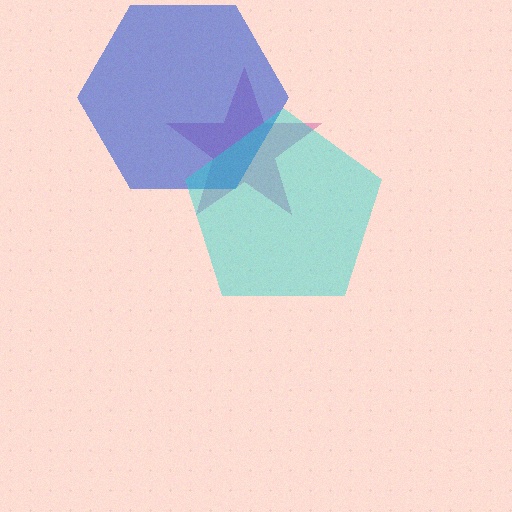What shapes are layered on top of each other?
The layered shapes are: a magenta star, a blue hexagon, a cyan pentagon.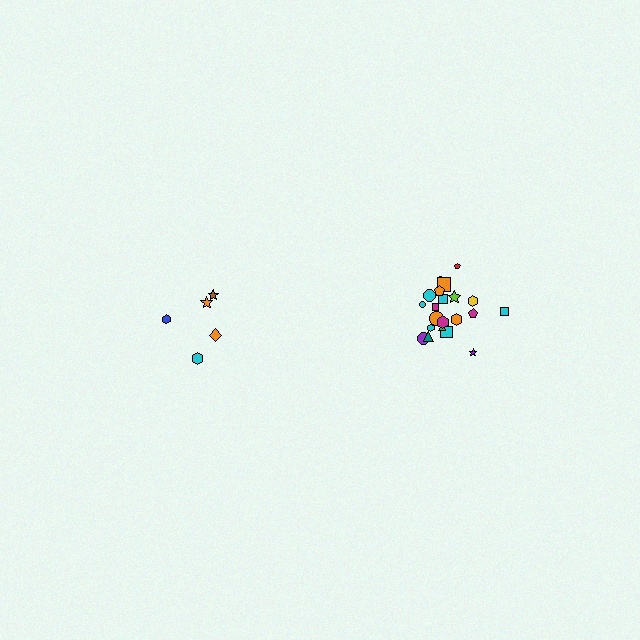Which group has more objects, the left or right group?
The right group.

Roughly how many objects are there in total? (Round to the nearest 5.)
Roughly 25 objects in total.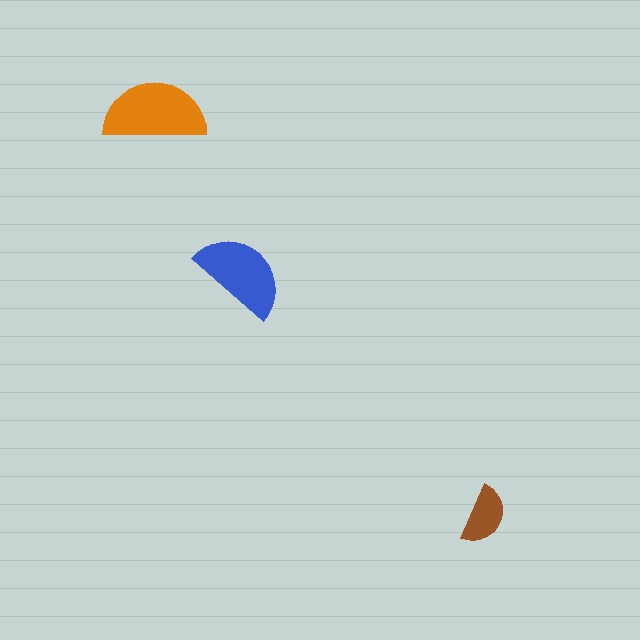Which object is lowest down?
The brown semicircle is bottommost.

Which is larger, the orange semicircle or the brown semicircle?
The orange one.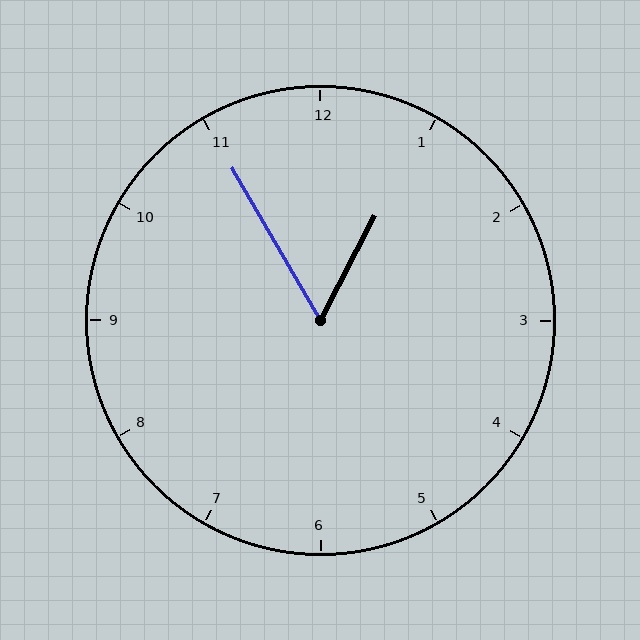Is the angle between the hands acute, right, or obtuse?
It is acute.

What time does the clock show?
12:55.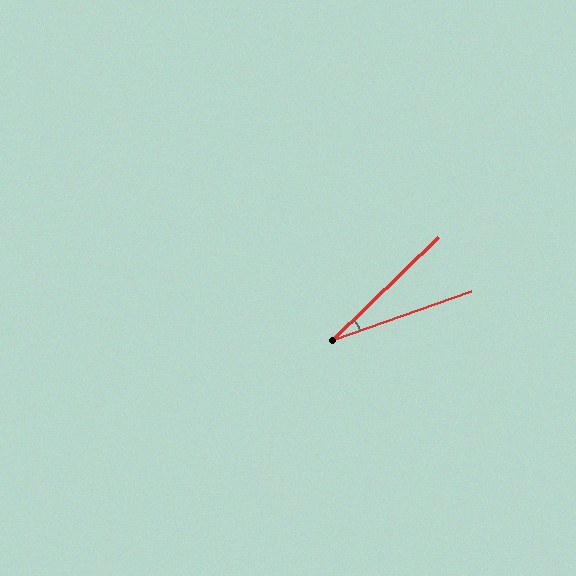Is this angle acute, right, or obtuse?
It is acute.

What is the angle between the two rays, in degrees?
Approximately 25 degrees.